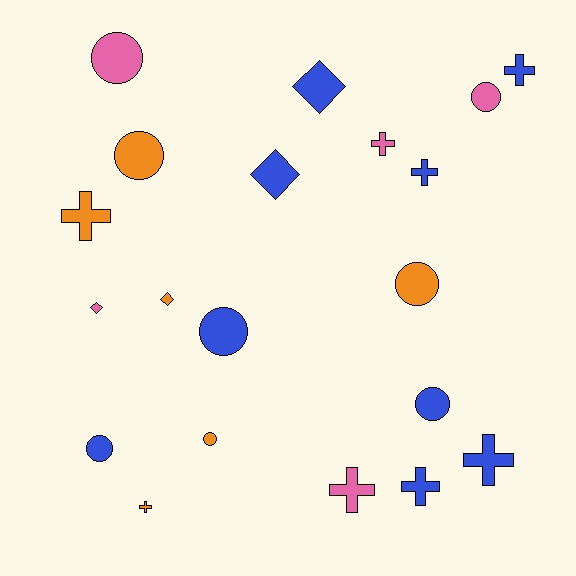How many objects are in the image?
There are 20 objects.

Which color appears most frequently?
Blue, with 9 objects.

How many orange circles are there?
There are 3 orange circles.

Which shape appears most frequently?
Circle, with 8 objects.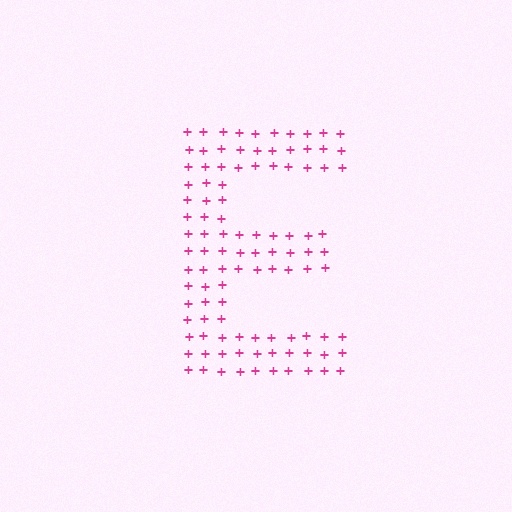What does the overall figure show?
The overall figure shows the letter E.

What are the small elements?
The small elements are plus signs.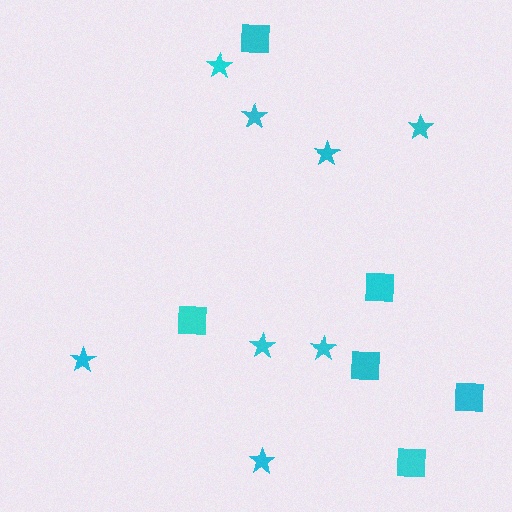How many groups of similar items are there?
There are 2 groups: one group of stars (8) and one group of squares (6).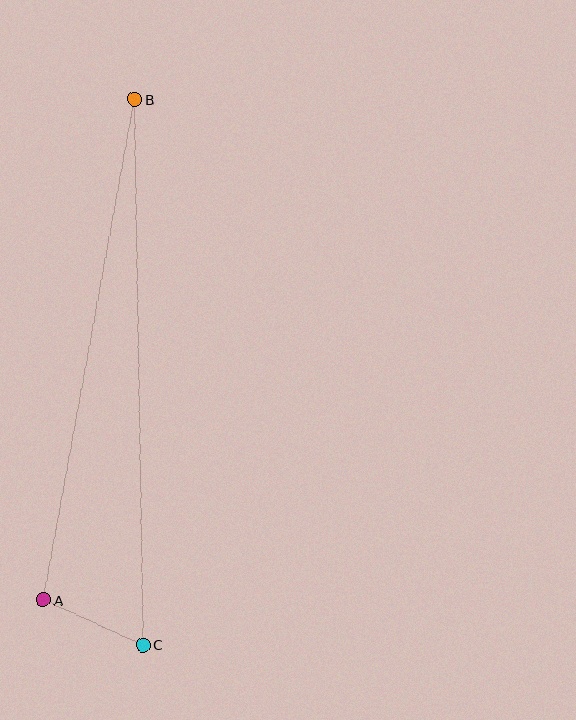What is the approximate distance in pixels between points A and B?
The distance between A and B is approximately 509 pixels.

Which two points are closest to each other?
Points A and C are closest to each other.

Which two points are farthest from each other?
Points B and C are farthest from each other.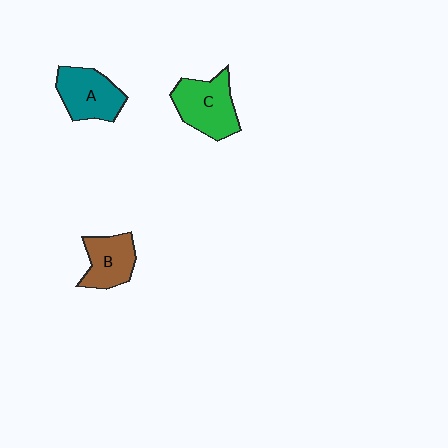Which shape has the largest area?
Shape C (green).